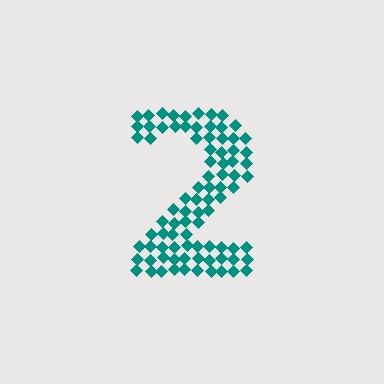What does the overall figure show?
The overall figure shows the digit 2.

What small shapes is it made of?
It is made of small diamonds.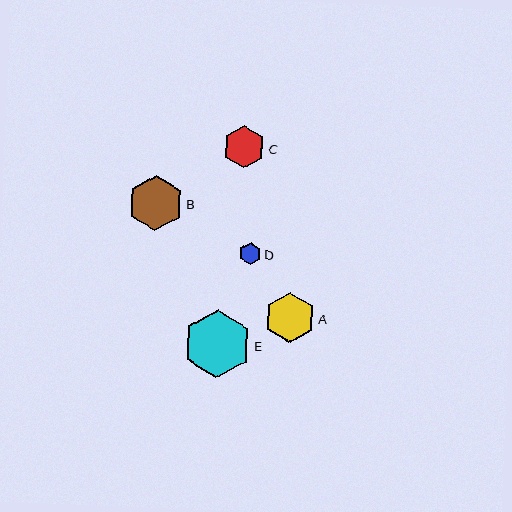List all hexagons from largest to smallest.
From largest to smallest: E, B, A, C, D.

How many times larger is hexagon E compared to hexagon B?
Hexagon E is approximately 1.2 times the size of hexagon B.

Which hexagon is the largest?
Hexagon E is the largest with a size of approximately 68 pixels.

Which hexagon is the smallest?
Hexagon D is the smallest with a size of approximately 22 pixels.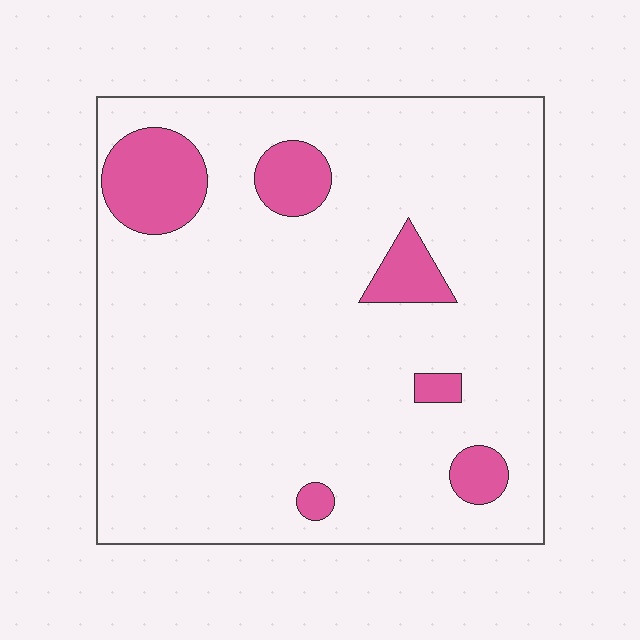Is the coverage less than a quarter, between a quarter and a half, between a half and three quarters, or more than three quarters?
Less than a quarter.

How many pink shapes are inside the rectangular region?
6.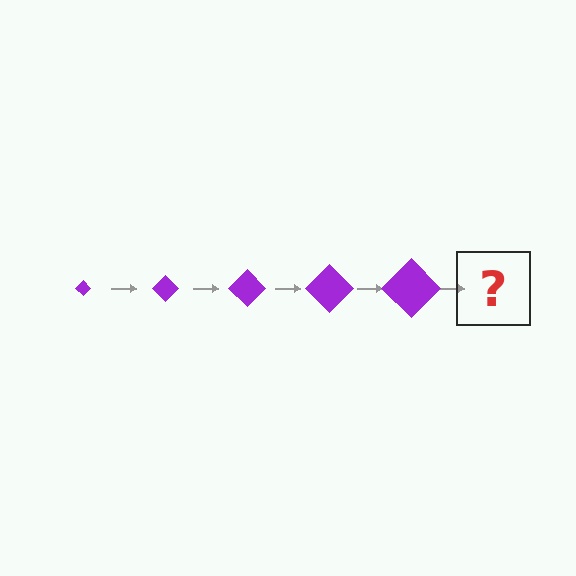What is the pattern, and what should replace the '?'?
The pattern is that the diamond gets progressively larger each step. The '?' should be a purple diamond, larger than the previous one.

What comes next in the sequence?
The next element should be a purple diamond, larger than the previous one.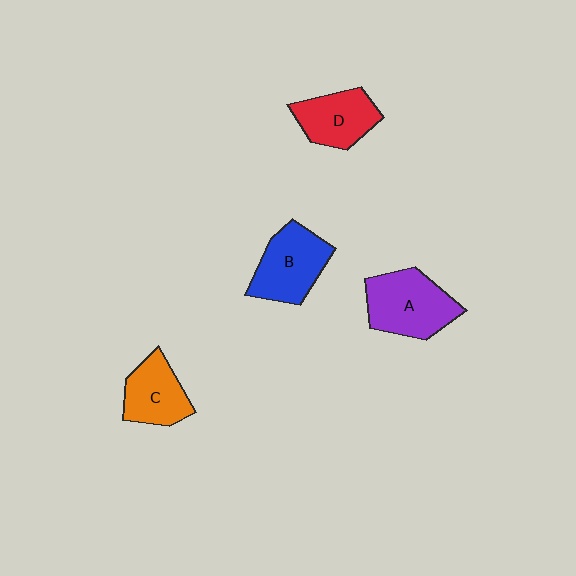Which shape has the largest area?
Shape A (purple).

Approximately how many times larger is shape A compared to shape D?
Approximately 1.3 times.